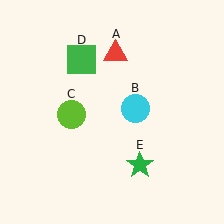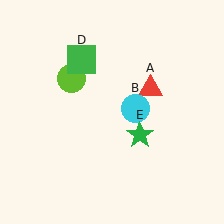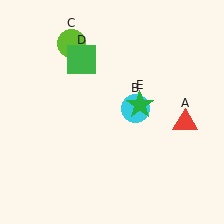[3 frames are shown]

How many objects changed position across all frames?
3 objects changed position: red triangle (object A), lime circle (object C), green star (object E).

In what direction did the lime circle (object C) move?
The lime circle (object C) moved up.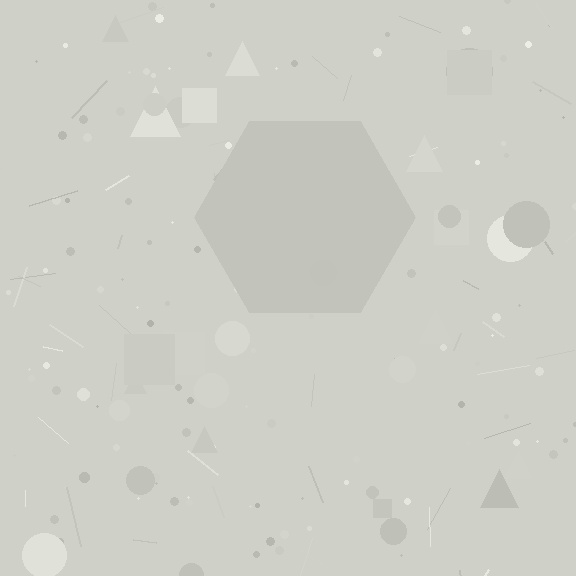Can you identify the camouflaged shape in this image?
The camouflaged shape is a hexagon.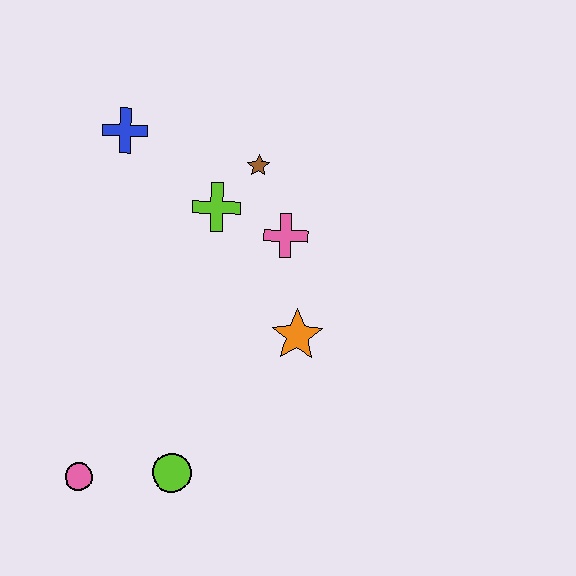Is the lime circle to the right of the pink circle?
Yes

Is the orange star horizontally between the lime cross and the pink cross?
No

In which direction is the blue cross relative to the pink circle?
The blue cross is above the pink circle.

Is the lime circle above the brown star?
No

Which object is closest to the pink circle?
The lime circle is closest to the pink circle.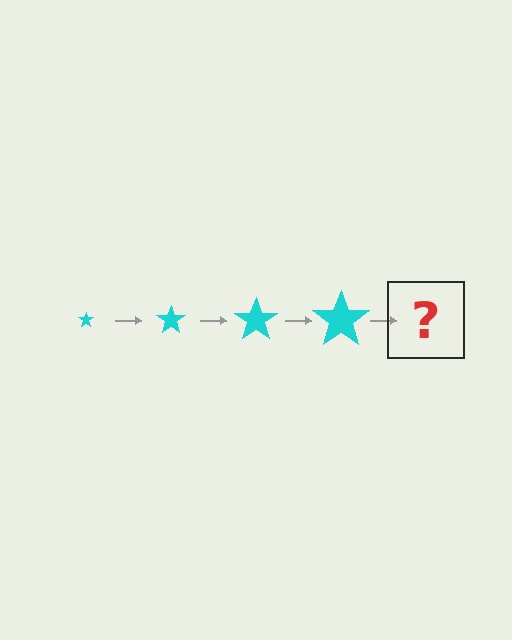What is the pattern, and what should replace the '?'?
The pattern is that the star gets progressively larger each step. The '?' should be a cyan star, larger than the previous one.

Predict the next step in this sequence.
The next step is a cyan star, larger than the previous one.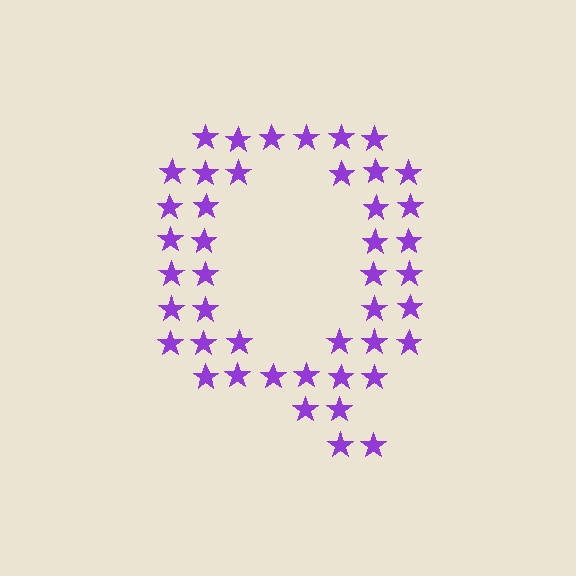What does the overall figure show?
The overall figure shows the letter Q.